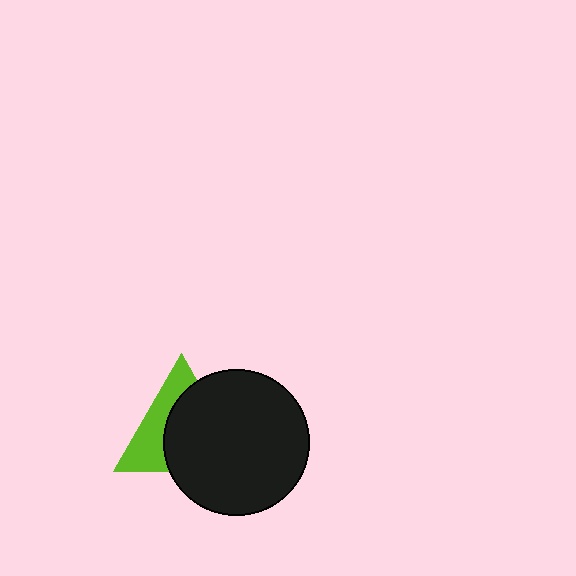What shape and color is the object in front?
The object in front is a black circle.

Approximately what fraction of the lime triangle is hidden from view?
Roughly 59% of the lime triangle is hidden behind the black circle.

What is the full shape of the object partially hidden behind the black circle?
The partially hidden object is a lime triangle.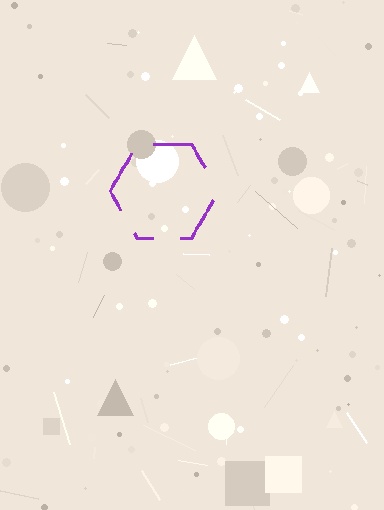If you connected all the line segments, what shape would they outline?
They would outline a hexagon.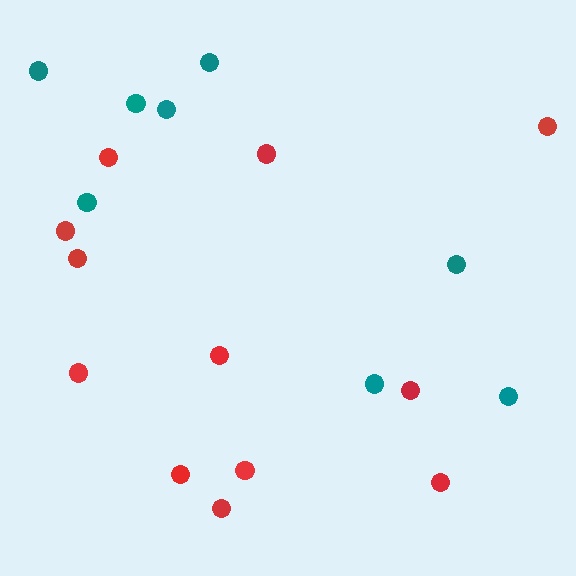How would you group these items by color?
There are 2 groups: one group of teal circles (8) and one group of red circles (12).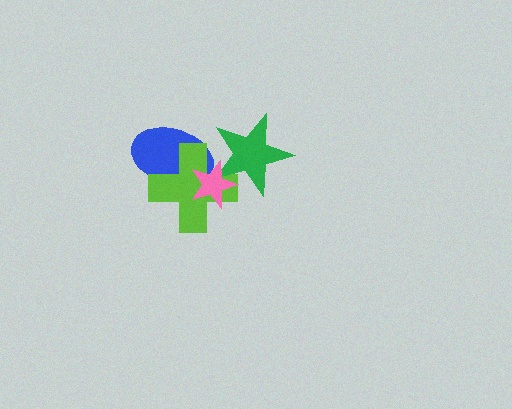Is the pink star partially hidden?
No, no other shape covers it.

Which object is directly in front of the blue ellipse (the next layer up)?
The lime cross is directly in front of the blue ellipse.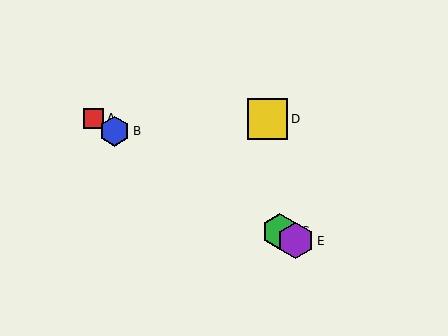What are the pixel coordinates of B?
Object B is at (115, 131).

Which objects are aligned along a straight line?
Objects A, B, C, E are aligned along a straight line.